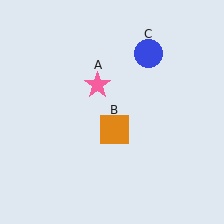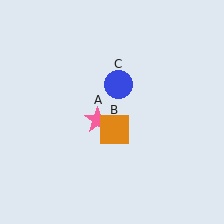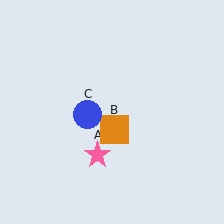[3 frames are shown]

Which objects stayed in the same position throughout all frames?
Orange square (object B) remained stationary.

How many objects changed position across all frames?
2 objects changed position: pink star (object A), blue circle (object C).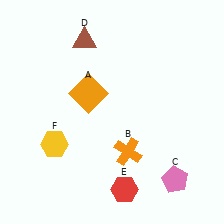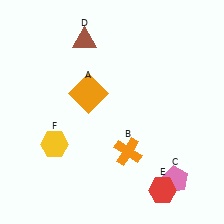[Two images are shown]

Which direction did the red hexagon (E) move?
The red hexagon (E) moved right.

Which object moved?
The red hexagon (E) moved right.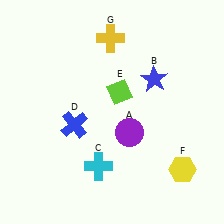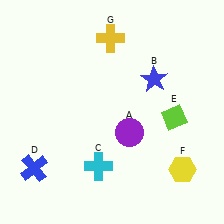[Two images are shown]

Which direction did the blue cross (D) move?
The blue cross (D) moved down.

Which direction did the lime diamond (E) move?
The lime diamond (E) moved right.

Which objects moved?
The objects that moved are: the blue cross (D), the lime diamond (E).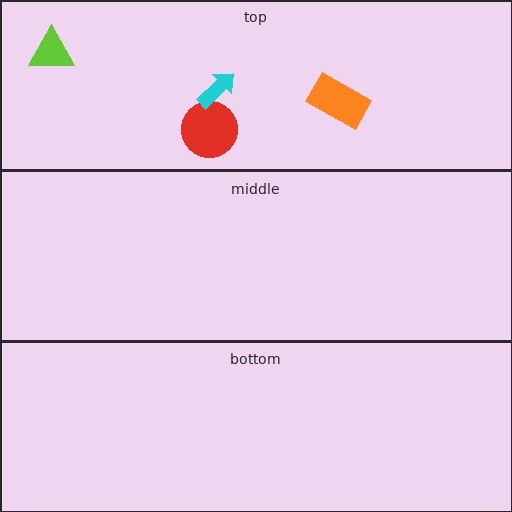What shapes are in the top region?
The red circle, the lime triangle, the cyan arrow, the orange rectangle.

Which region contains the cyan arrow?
The top region.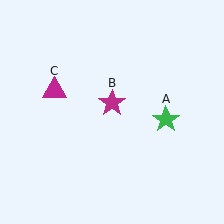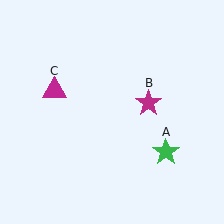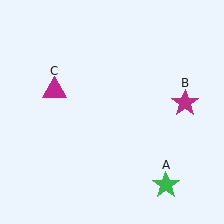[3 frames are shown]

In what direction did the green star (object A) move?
The green star (object A) moved down.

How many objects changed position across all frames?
2 objects changed position: green star (object A), magenta star (object B).